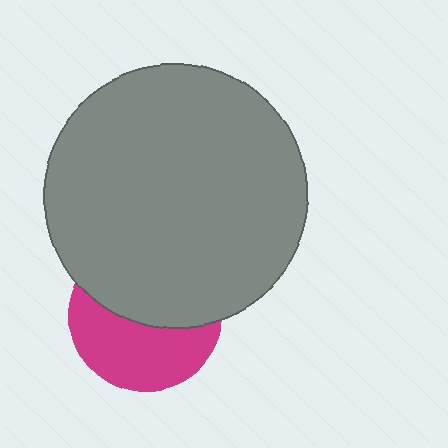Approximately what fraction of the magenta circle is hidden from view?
Roughly 52% of the magenta circle is hidden behind the gray circle.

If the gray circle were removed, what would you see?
You would see the complete magenta circle.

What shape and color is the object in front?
The object in front is a gray circle.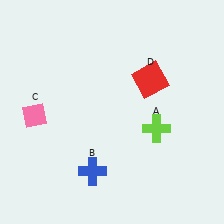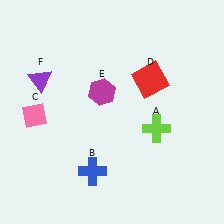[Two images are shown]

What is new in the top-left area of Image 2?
A magenta hexagon (E) was added in the top-left area of Image 2.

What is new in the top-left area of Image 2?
A purple triangle (F) was added in the top-left area of Image 2.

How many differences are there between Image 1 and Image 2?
There are 2 differences between the two images.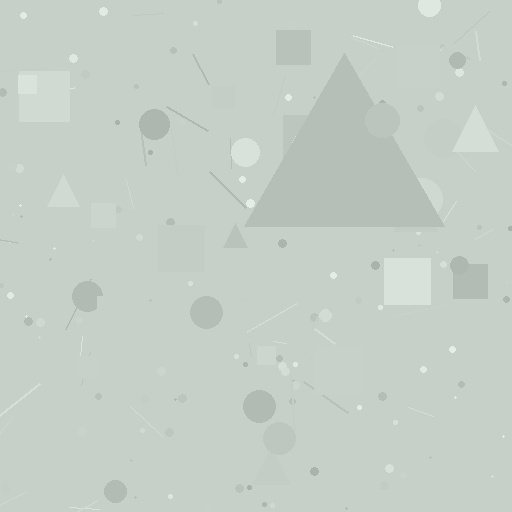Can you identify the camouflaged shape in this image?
The camouflaged shape is a triangle.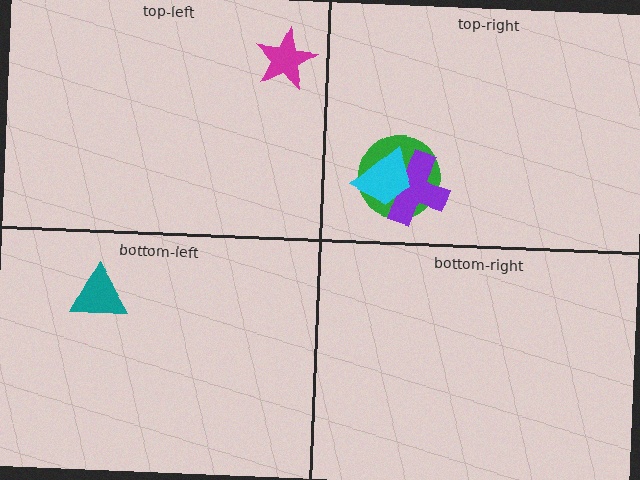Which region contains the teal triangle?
The bottom-left region.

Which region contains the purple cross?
The top-right region.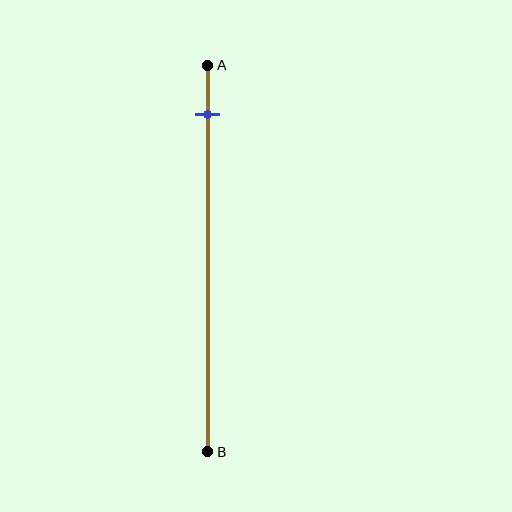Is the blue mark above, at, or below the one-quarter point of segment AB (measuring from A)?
The blue mark is above the one-quarter point of segment AB.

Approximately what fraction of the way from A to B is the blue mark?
The blue mark is approximately 15% of the way from A to B.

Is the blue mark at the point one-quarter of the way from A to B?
No, the mark is at about 15% from A, not at the 25% one-quarter point.